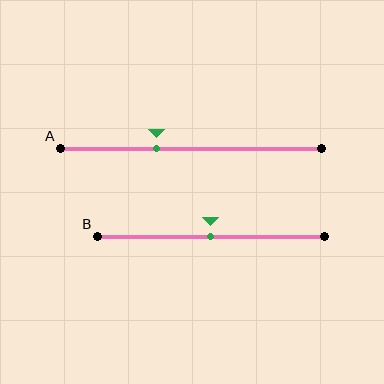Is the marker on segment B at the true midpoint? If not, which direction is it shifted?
Yes, the marker on segment B is at the true midpoint.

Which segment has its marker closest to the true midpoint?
Segment B has its marker closest to the true midpoint.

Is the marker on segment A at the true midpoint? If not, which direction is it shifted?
No, the marker on segment A is shifted to the left by about 13% of the segment length.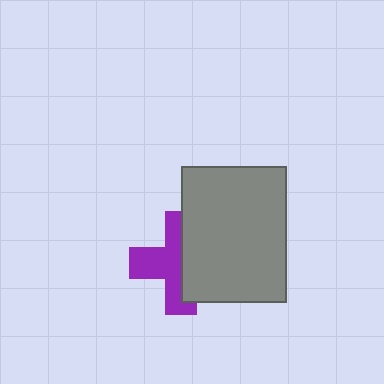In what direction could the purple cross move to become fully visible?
The purple cross could move left. That would shift it out from behind the gray rectangle entirely.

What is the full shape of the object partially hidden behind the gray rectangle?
The partially hidden object is a purple cross.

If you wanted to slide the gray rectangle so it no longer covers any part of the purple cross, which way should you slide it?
Slide it right — that is the most direct way to separate the two shapes.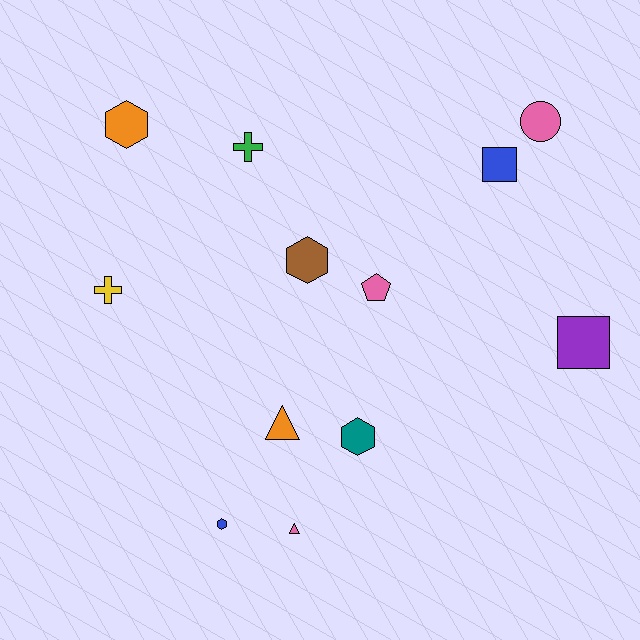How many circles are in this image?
There is 1 circle.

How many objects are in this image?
There are 12 objects.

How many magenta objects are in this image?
There are no magenta objects.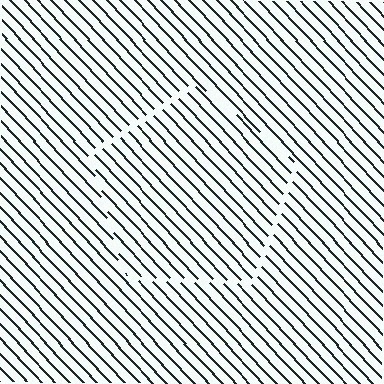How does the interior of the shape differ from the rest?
The interior of the shape contains the same grating, shifted by half a period — the contour is defined by the phase discontinuity where line-ends from the inner and outer gratings abut.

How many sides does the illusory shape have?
5 sides — the line-ends trace a pentagon.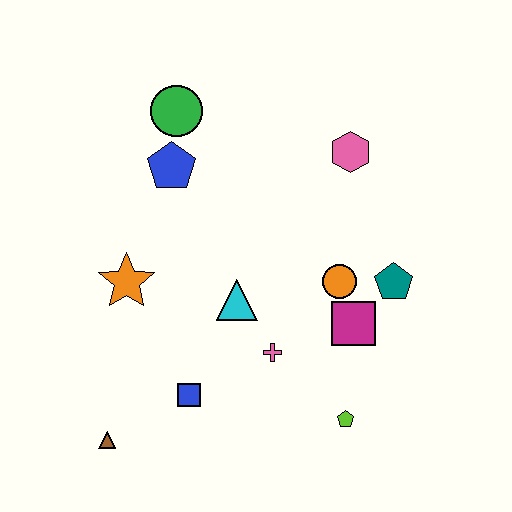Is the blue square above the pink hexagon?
No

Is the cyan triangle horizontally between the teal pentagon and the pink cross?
No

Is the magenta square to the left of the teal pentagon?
Yes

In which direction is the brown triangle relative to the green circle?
The brown triangle is below the green circle.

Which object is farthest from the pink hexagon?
The brown triangle is farthest from the pink hexagon.